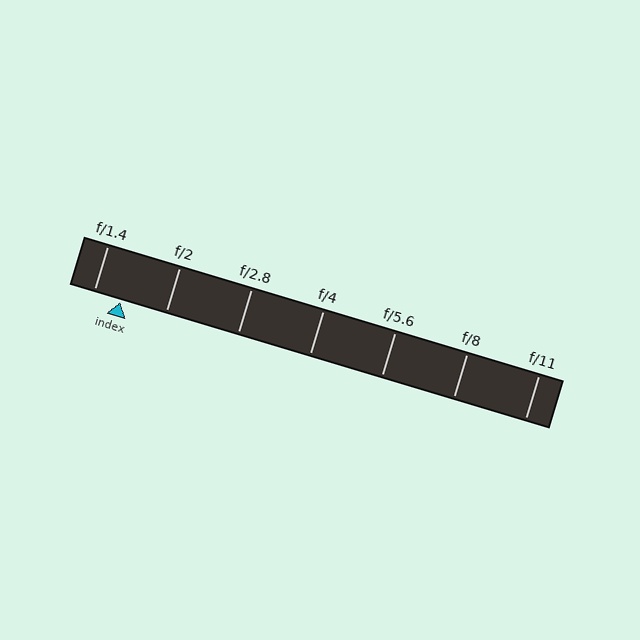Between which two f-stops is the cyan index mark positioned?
The index mark is between f/1.4 and f/2.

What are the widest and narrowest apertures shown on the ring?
The widest aperture shown is f/1.4 and the narrowest is f/11.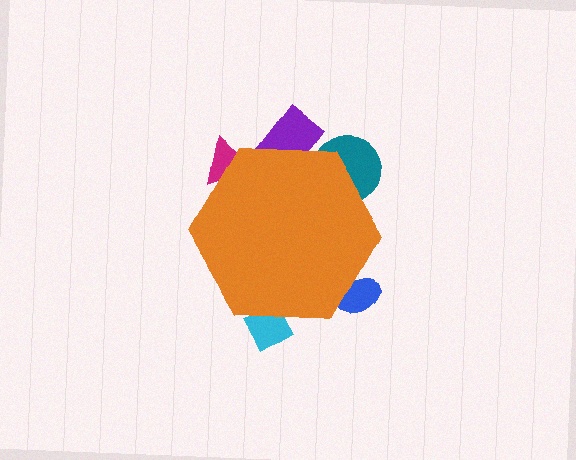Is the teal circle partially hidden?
Yes, the teal circle is partially hidden behind the orange hexagon.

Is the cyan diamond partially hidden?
Yes, the cyan diamond is partially hidden behind the orange hexagon.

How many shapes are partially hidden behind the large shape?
5 shapes are partially hidden.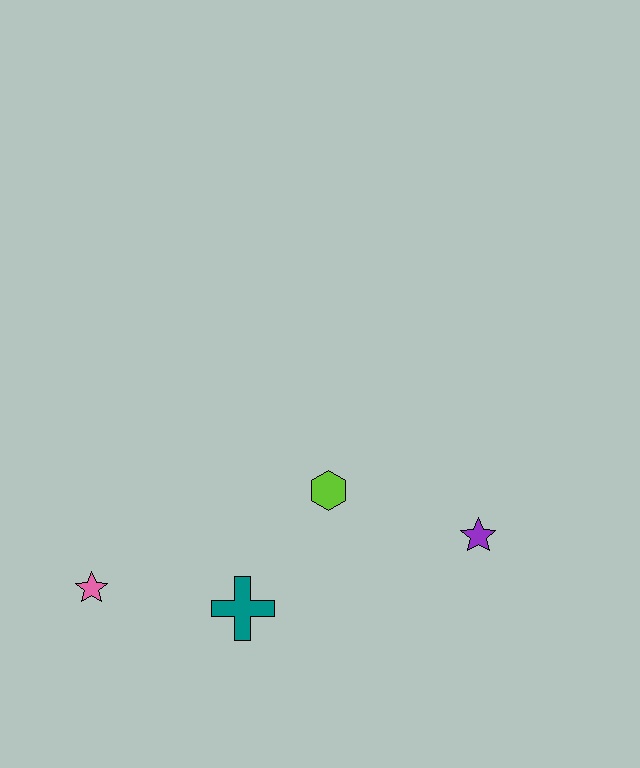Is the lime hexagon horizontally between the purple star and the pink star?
Yes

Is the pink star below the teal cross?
No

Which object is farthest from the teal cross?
The purple star is farthest from the teal cross.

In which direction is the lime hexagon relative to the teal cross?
The lime hexagon is above the teal cross.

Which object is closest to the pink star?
The teal cross is closest to the pink star.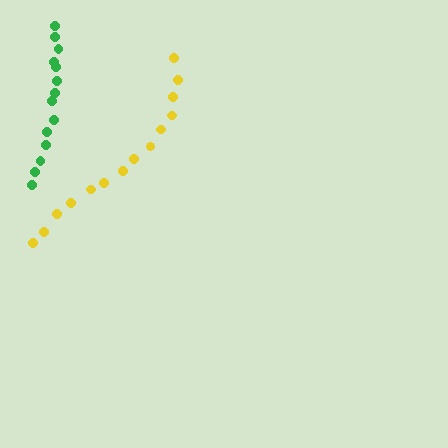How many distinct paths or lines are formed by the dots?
There are 2 distinct paths.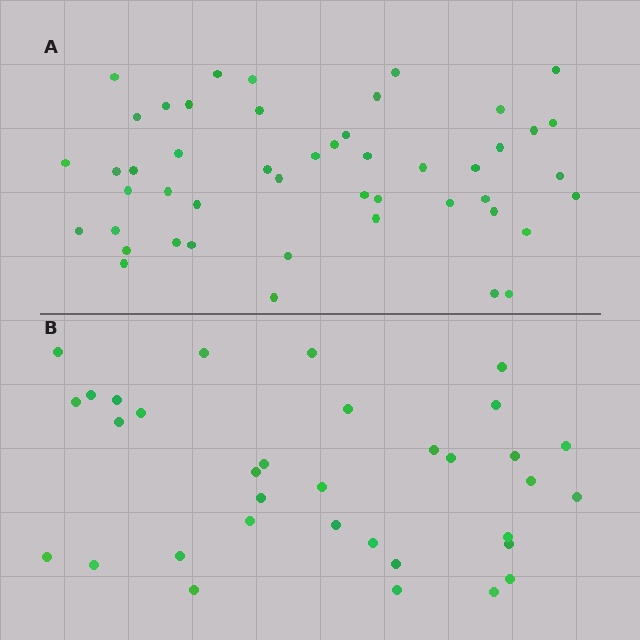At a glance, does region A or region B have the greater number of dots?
Region A (the top region) has more dots.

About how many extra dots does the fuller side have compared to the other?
Region A has approximately 15 more dots than region B.